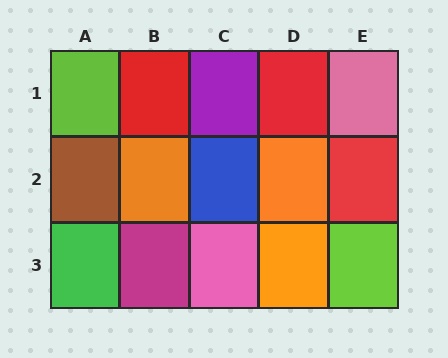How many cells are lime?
2 cells are lime.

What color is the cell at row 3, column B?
Magenta.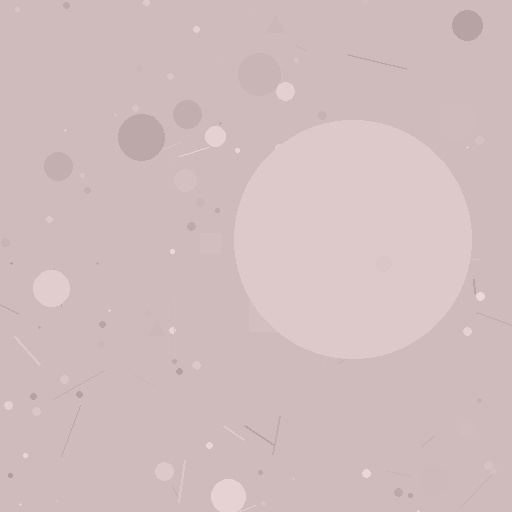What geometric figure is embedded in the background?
A circle is embedded in the background.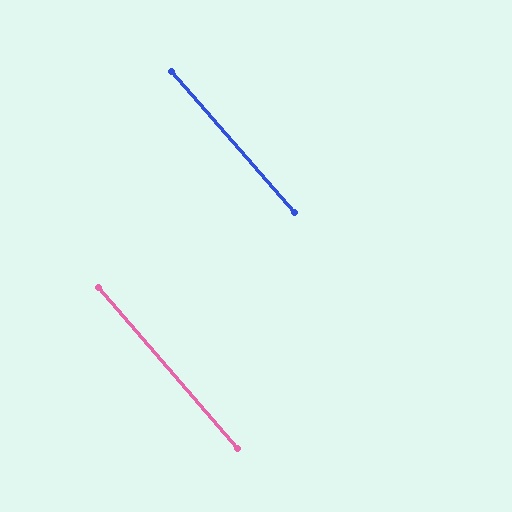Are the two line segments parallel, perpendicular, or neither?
Parallel — their directions differ by only 0.4°.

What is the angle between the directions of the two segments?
Approximately 0 degrees.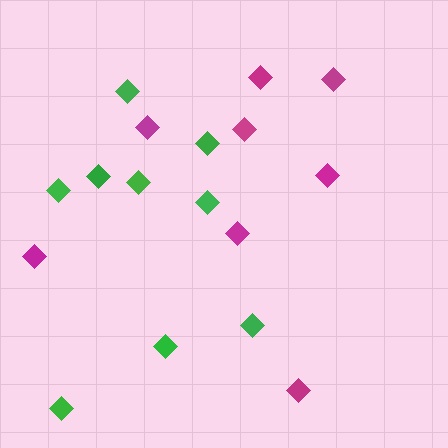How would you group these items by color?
There are 2 groups: one group of magenta diamonds (8) and one group of green diamonds (9).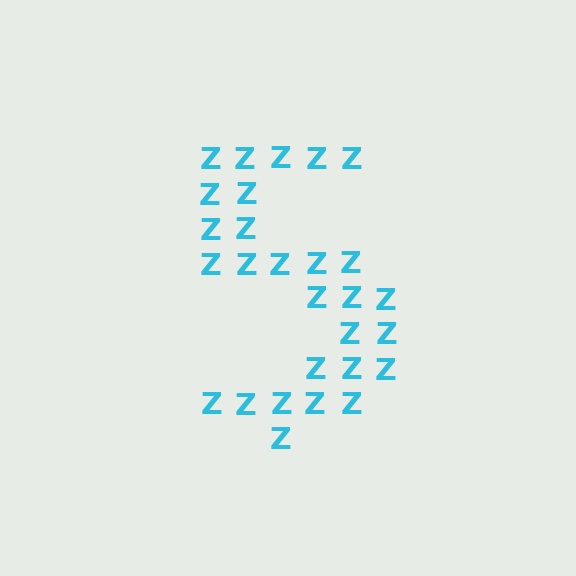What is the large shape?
The large shape is the digit 5.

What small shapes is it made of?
It is made of small letter Z's.